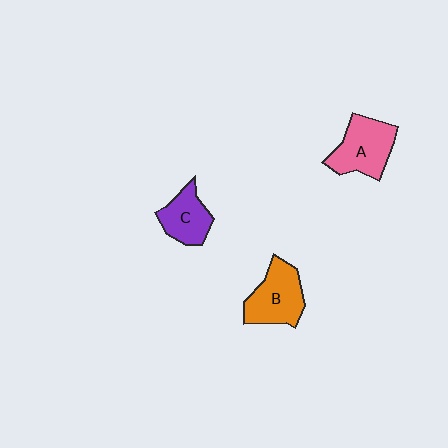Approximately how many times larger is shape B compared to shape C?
Approximately 1.3 times.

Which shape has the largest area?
Shape A (pink).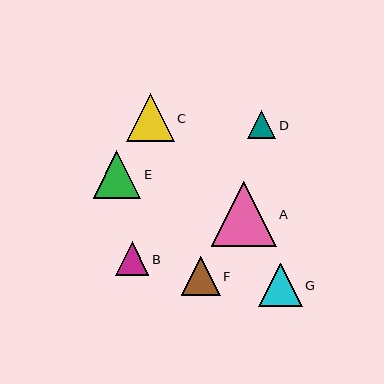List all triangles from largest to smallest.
From largest to smallest: A, C, E, G, F, B, D.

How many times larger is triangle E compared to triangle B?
Triangle E is approximately 1.4 times the size of triangle B.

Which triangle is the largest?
Triangle A is the largest with a size of approximately 65 pixels.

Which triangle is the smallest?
Triangle D is the smallest with a size of approximately 29 pixels.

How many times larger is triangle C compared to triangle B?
Triangle C is approximately 1.4 times the size of triangle B.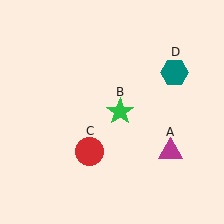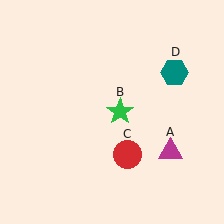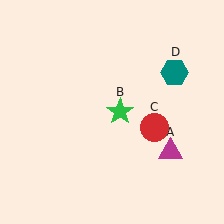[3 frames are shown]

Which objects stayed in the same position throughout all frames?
Magenta triangle (object A) and green star (object B) and teal hexagon (object D) remained stationary.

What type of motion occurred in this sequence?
The red circle (object C) rotated counterclockwise around the center of the scene.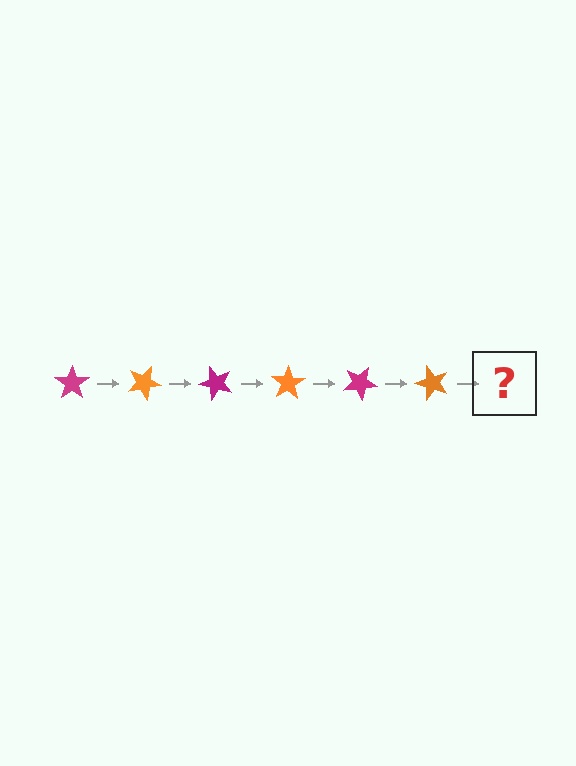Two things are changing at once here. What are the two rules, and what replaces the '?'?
The two rules are that it rotates 25 degrees each step and the color cycles through magenta and orange. The '?' should be a magenta star, rotated 150 degrees from the start.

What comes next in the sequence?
The next element should be a magenta star, rotated 150 degrees from the start.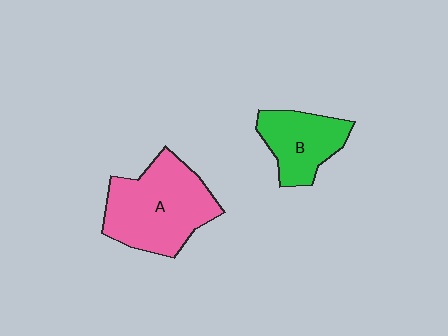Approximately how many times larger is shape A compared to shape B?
Approximately 1.7 times.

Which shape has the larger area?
Shape A (pink).